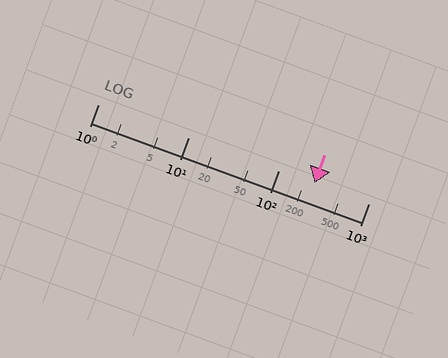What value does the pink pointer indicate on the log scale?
The pointer indicates approximately 250.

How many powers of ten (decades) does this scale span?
The scale spans 3 decades, from 1 to 1000.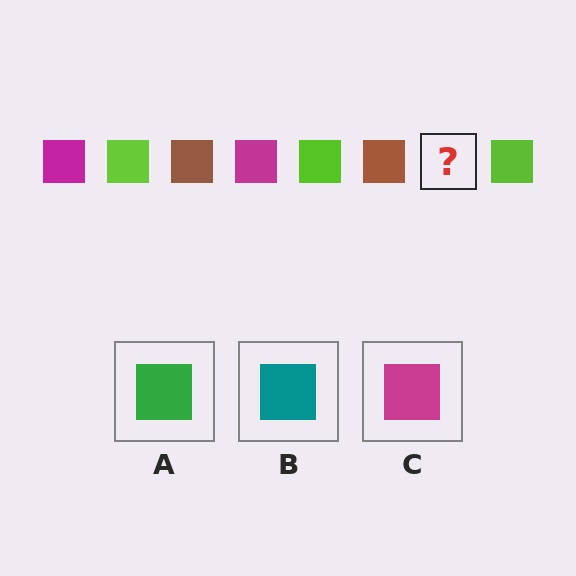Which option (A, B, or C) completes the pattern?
C.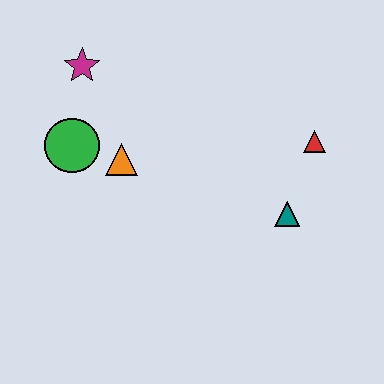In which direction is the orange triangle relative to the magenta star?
The orange triangle is below the magenta star.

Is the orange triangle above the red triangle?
No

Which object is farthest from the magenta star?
The teal triangle is farthest from the magenta star.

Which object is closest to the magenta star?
The green circle is closest to the magenta star.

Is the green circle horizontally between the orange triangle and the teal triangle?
No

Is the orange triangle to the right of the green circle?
Yes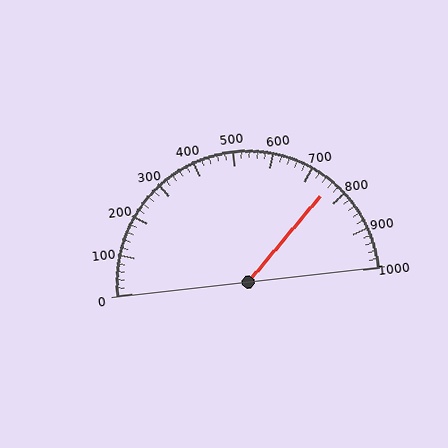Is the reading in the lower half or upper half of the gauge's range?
The reading is in the upper half of the range (0 to 1000).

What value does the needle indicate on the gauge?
The needle indicates approximately 760.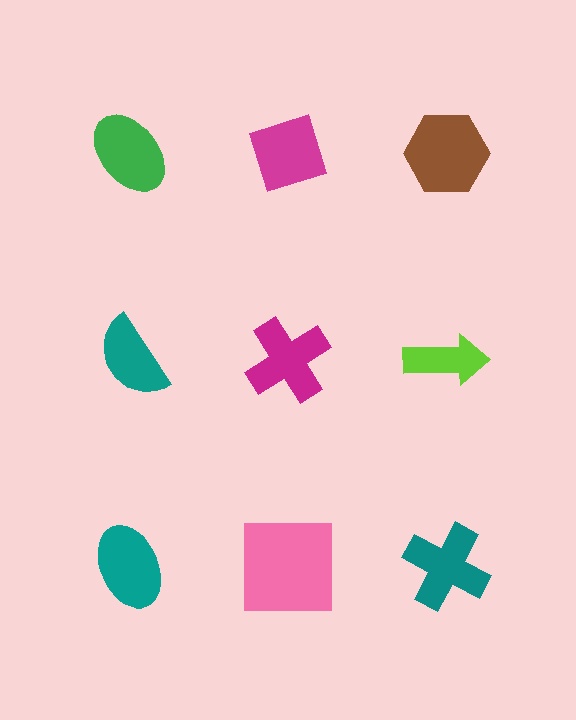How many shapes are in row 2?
3 shapes.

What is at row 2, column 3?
A lime arrow.